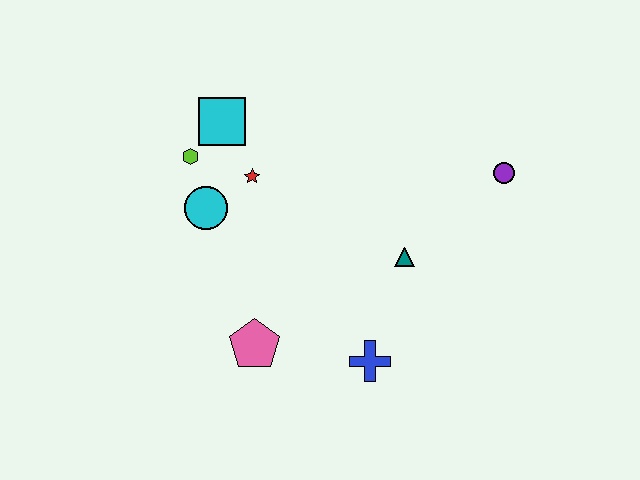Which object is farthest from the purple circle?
The lime hexagon is farthest from the purple circle.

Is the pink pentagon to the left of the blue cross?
Yes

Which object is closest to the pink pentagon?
The blue cross is closest to the pink pentagon.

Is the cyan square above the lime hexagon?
Yes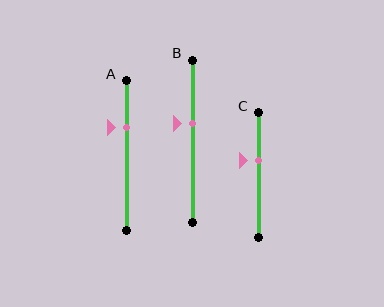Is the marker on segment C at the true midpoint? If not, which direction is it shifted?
No, the marker on segment C is shifted upward by about 11% of the segment length.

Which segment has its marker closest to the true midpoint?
Segment B has its marker closest to the true midpoint.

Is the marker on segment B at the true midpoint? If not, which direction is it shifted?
No, the marker on segment B is shifted upward by about 11% of the segment length.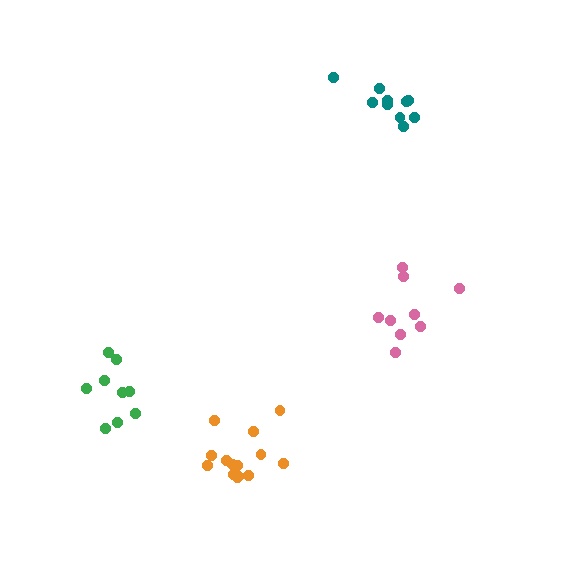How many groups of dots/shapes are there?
There are 4 groups.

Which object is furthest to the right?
The pink cluster is rightmost.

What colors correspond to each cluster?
The clusters are colored: pink, teal, orange, green.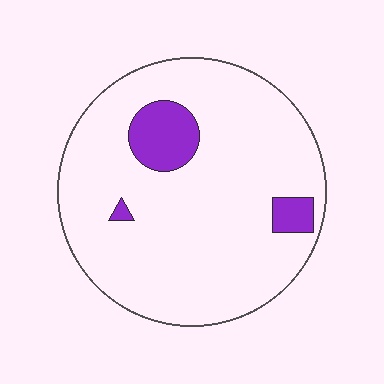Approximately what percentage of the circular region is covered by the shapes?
Approximately 10%.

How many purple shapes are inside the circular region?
3.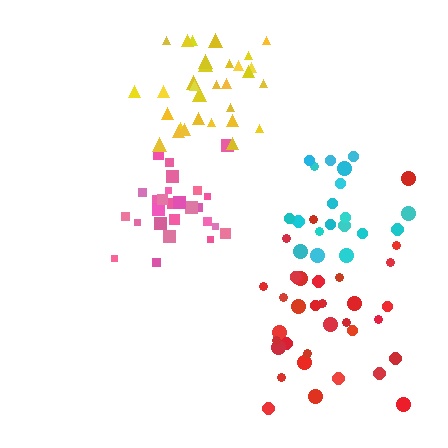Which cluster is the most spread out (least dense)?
Red.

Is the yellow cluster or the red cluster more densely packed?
Yellow.